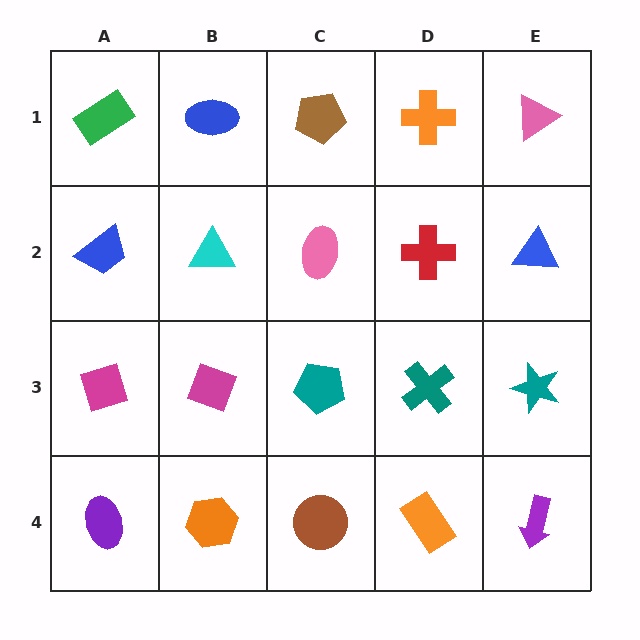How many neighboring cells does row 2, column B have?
4.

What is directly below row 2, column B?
A magenta diamond.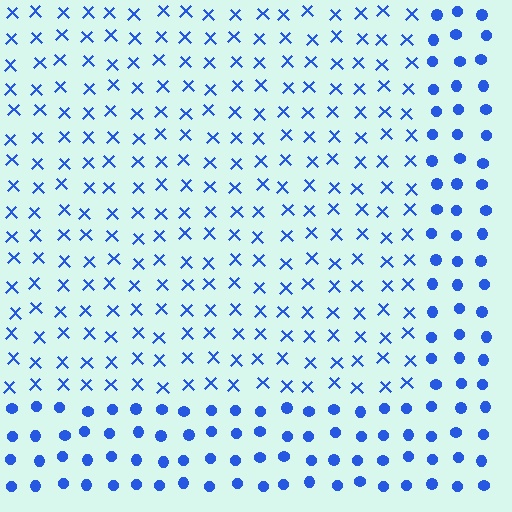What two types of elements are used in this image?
The image uses X marks inside the rectangle region and circles outside it.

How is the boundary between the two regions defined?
The boundary is defined by a change in element shape: X marks inside vs. circles outside. All elements share the same color and spacing.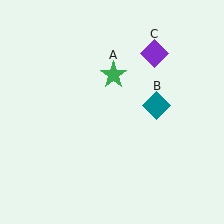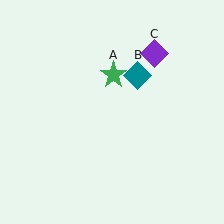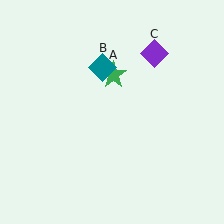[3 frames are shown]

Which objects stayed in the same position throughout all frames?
Green star (object A) and purple diamond (object C) remained stationary.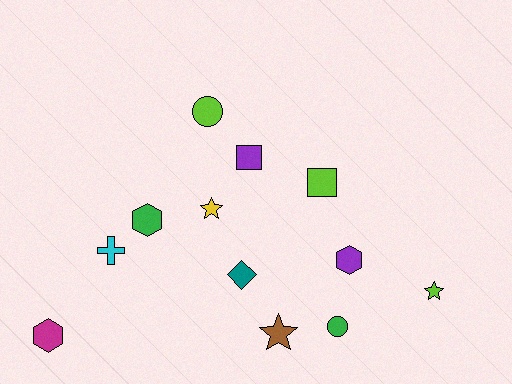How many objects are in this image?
There are 12 objects.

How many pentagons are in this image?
There are no pentagons.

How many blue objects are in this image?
There are no blue objects.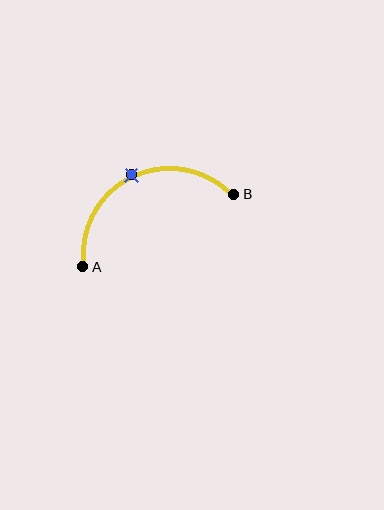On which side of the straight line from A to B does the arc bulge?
The arc bulges above the straight line connecting A and B.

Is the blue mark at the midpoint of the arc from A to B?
Yes. The blue mark lies on the arc at equal arc-length from both A and B — it is the arc midpoint.